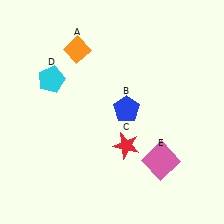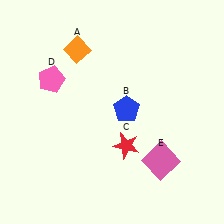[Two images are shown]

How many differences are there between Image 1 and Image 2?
There is 1 difference between the two images.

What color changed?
The pentagon (D) changed from cyan in Image 1 to pink in Image 2.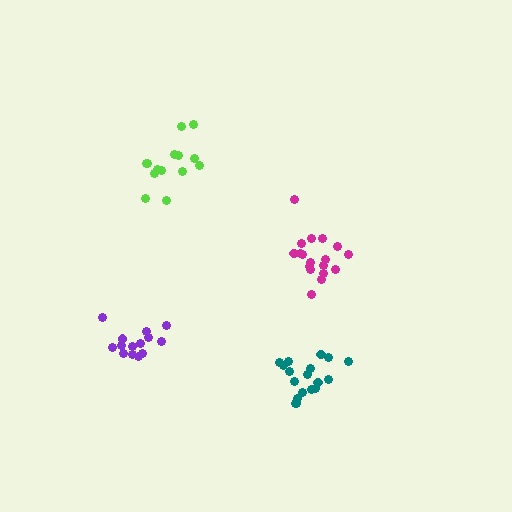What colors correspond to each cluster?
The clusters are colored: magenta, purple, lime, teal.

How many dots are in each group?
Group 1: 18 dots, Group 2: 14 dots, Group 3: 14 dots, Group 4: 18 dots (64 total).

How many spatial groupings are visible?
There are 4 spatial groupings.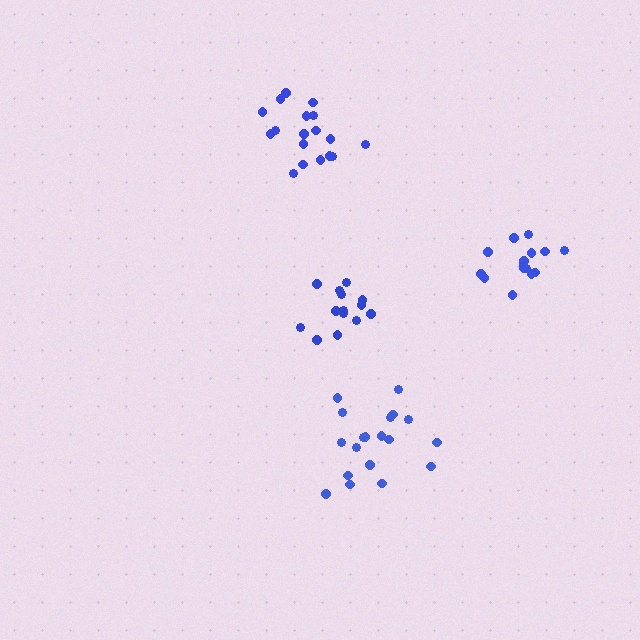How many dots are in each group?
Group 1: 14 dots, Group 2: 19 dots, Group 3: 18 dots, Group 4: 15 dots (66 total).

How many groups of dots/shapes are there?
There are 4 groups.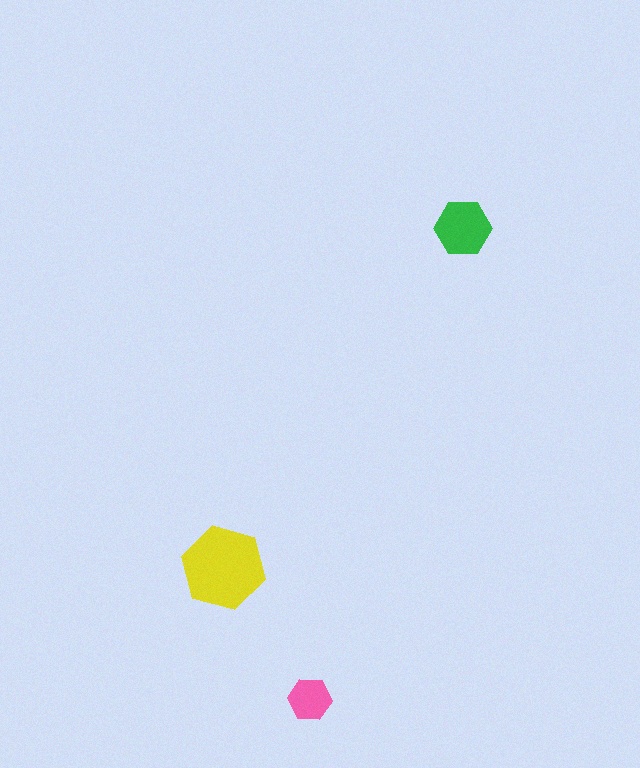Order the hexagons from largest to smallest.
the yellow one, the green one, the pink one.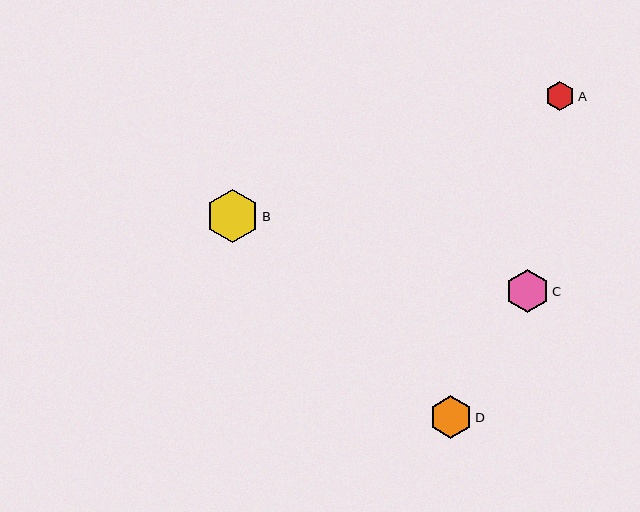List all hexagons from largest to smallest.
From largest to smallest: B, C, D, A.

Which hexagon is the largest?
Hexagon B is the largest with a size of approximately 53 pixels.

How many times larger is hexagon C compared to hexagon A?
Hexagon C is approximately 1.5 times the size of hexagon A.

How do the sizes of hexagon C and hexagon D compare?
Hexagon C and hexagon D are approximately the same size.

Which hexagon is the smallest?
Hexagon A is the smallest with a size of approximately 29 pixels.